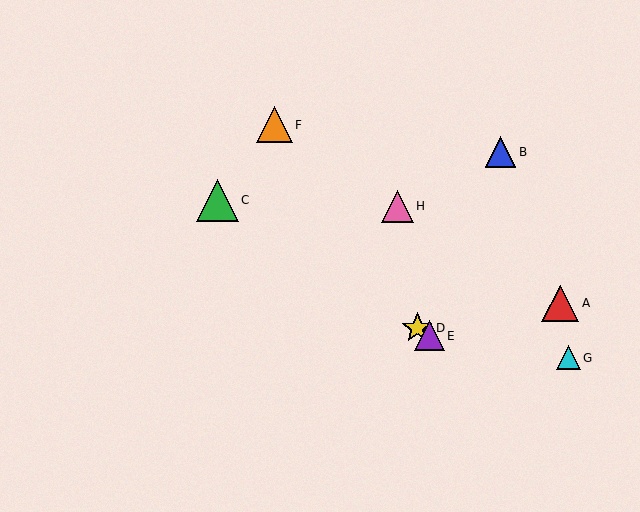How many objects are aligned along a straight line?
3 objects (C, D, E) are aligned along a straight line.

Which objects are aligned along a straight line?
Objects C, D, E are aligned along a straight line.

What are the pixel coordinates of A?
Object A is at (560, 303).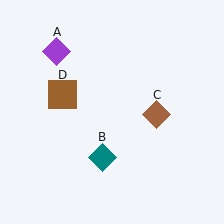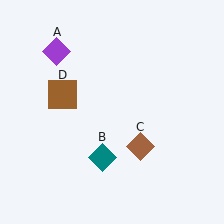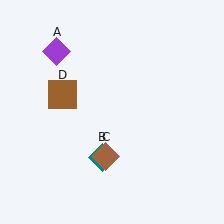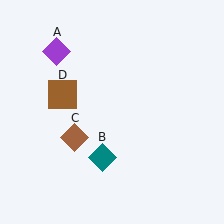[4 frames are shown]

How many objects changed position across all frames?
1 object changed position: brown diamond (object C).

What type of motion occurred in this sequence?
The brown diamond (object C) rotated clockwise around the center of the scene.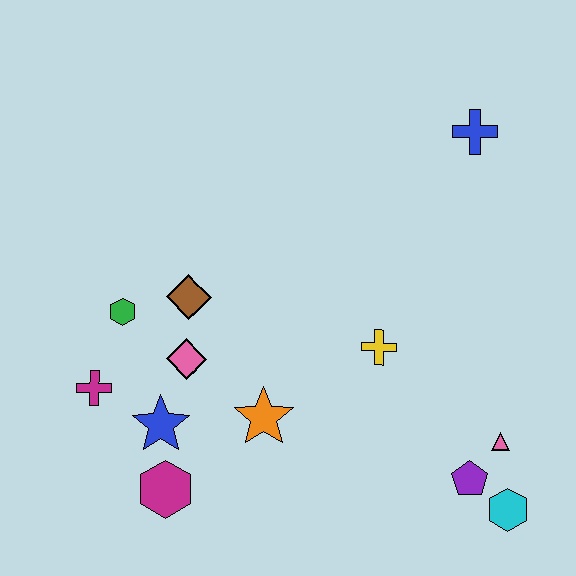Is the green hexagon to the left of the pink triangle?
Yes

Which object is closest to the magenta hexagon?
The blue star is closest to the magenta hexagon.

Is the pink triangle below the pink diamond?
Yes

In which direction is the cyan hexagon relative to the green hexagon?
The cyan hexagon is to the right of the green hexagon.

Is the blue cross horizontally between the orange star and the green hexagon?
No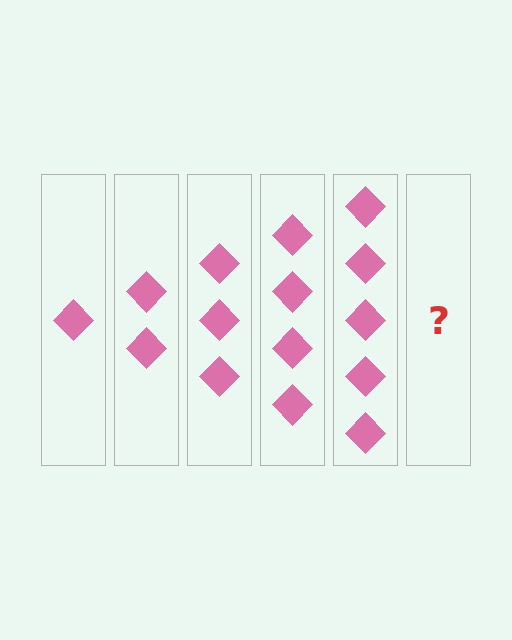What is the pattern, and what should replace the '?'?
The pattern is that each step adds one more diamond. The '?' should be 6 diamonds.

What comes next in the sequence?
The next element should be 6 diamonds.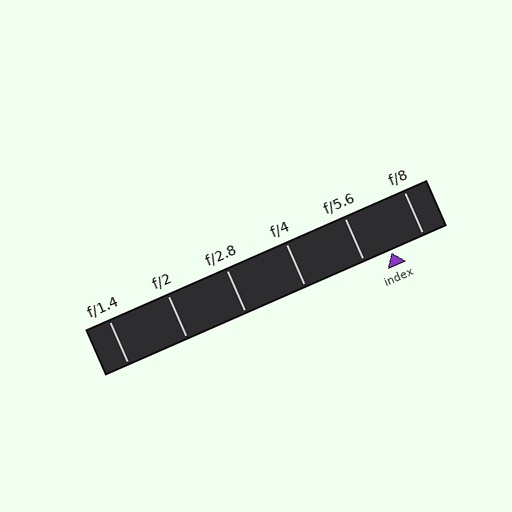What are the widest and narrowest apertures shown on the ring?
The widest aperture shown is f/1.4 and the narrowest is f/8.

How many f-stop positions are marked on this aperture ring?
There are 6 f-stop positions marked.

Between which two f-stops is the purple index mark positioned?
The index mark is between f/5.6 and f/8.